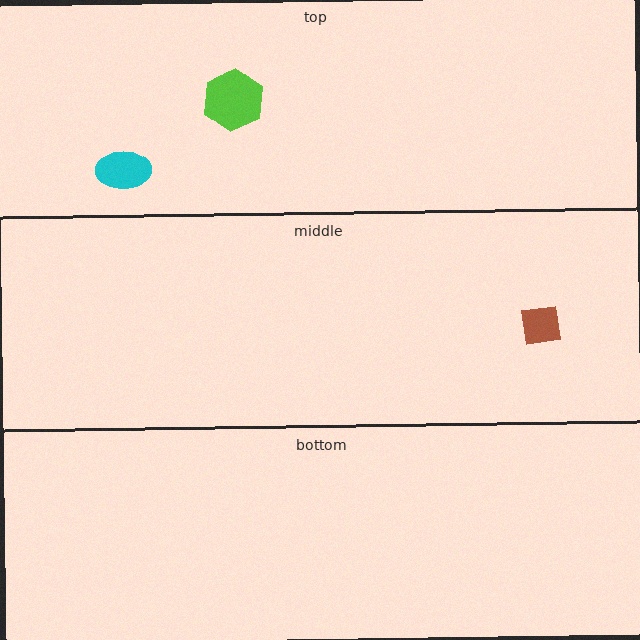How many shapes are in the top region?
2.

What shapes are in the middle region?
The brown square.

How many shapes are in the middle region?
1.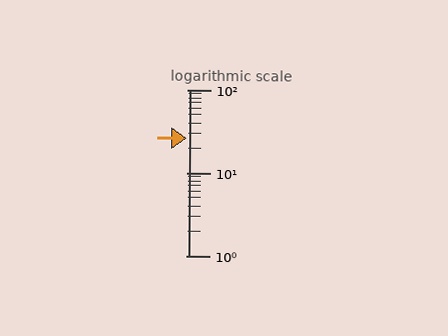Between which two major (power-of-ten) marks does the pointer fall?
The pointer is between 10 and 100.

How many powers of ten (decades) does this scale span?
The scale spans 2 decades, from 1 to 100.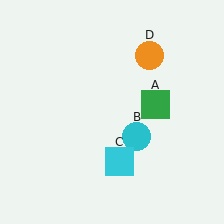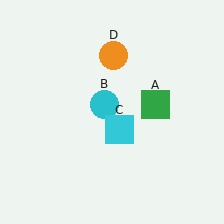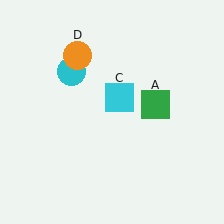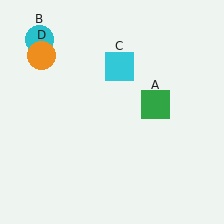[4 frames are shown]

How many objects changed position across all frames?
3 objects changed position: cyan circle (object B), cyan square (object C), orange circle (object D).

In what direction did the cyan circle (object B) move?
The cyan circle (object B) moved up and to the left.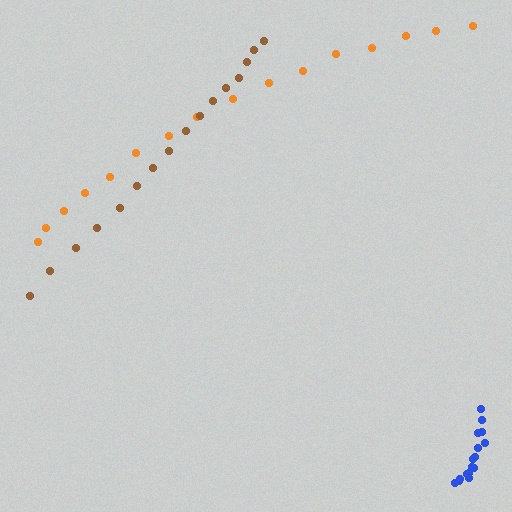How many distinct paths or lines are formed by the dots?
There are 3 distinct paths.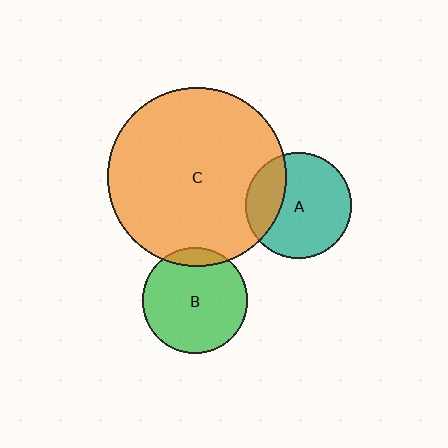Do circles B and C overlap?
Yes.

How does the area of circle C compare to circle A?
Approximately 2.8 times.